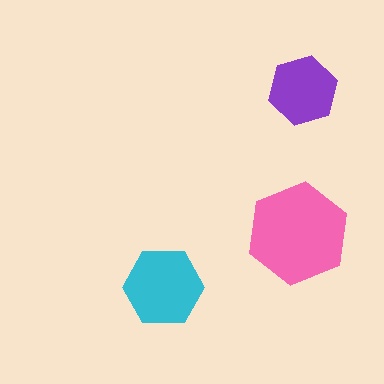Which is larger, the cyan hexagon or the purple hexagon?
The cyan one.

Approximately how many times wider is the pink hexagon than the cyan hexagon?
About 1.5 times wider.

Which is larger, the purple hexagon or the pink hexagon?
The pink one.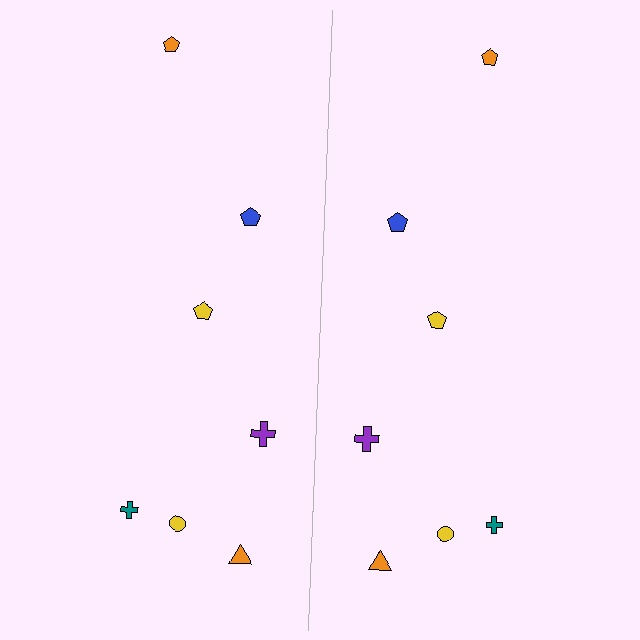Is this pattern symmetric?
Yes, this pattern has bilateral (reflection) symmetry.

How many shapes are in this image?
There are 14 shapes in this image.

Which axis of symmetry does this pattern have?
The pattern has a vertical axis of symmetry running through the center of the image.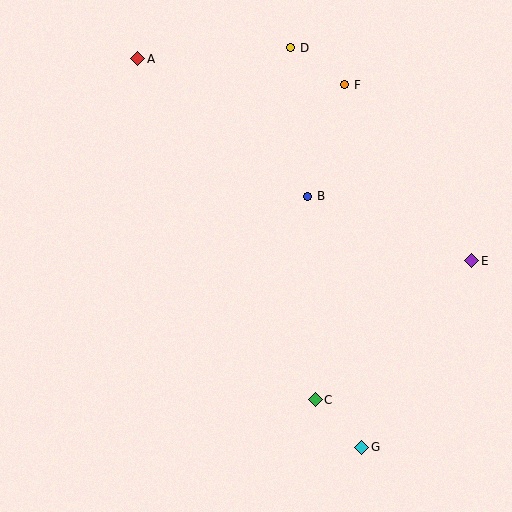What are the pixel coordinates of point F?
Point F is at (345, 85).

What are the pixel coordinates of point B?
Point B is at (308, 196).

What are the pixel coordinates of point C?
Point C is at (315, 400).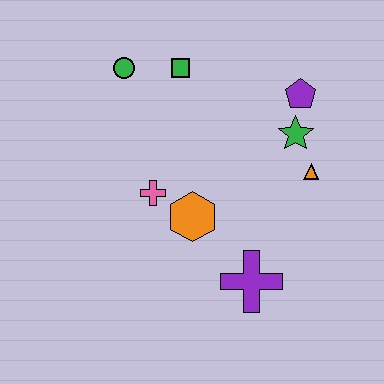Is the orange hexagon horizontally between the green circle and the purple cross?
Yes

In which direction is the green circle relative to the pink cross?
The green circle is above the pink cross.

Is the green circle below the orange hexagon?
No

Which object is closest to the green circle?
The green square is closest to the green circle.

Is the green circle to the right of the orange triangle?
No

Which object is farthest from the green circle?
The purple cross is farthest from the green circle.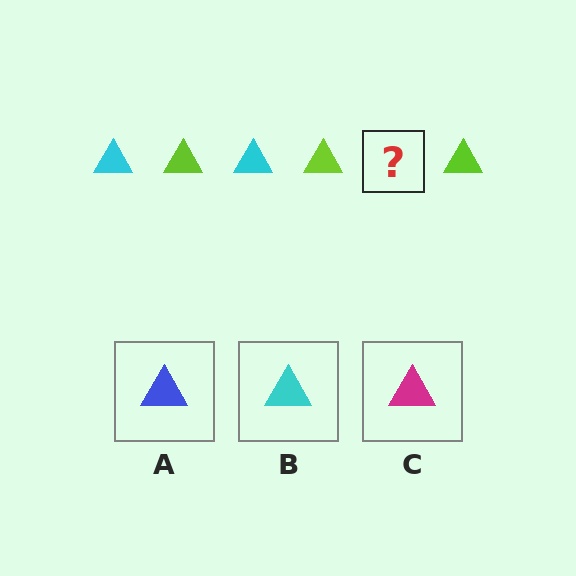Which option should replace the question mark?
Option B.